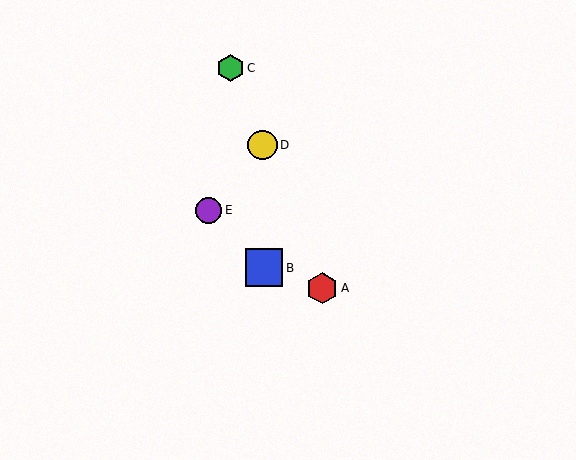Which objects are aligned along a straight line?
Objects A, C, D are aligned along a straight line.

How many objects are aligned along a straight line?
3 objects (A, C, D) are aligned along a straight line.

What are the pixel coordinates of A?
Object A is at (322, 288).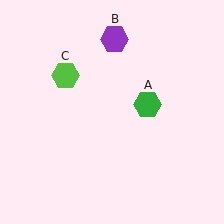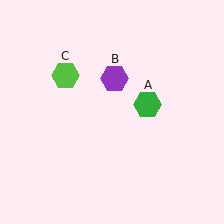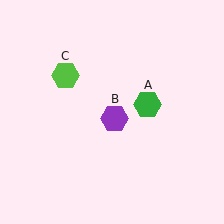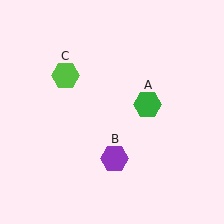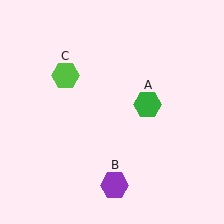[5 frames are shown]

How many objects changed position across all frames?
1 object changed position: purple hexagon (object B).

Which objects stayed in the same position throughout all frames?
Green hexagon (object A) and lime hexagon (object C) remained stationary.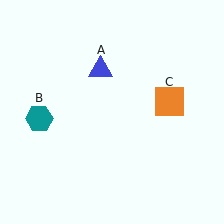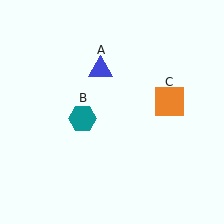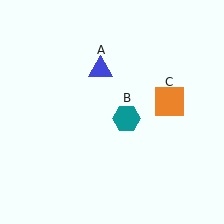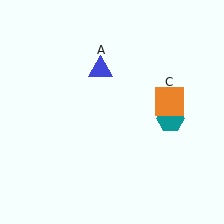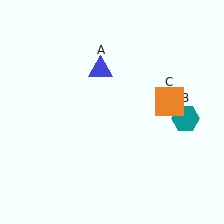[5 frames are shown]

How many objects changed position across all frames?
1 object changed position: teal hexagon (object B).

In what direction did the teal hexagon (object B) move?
The teal hexagon (object B) moved right.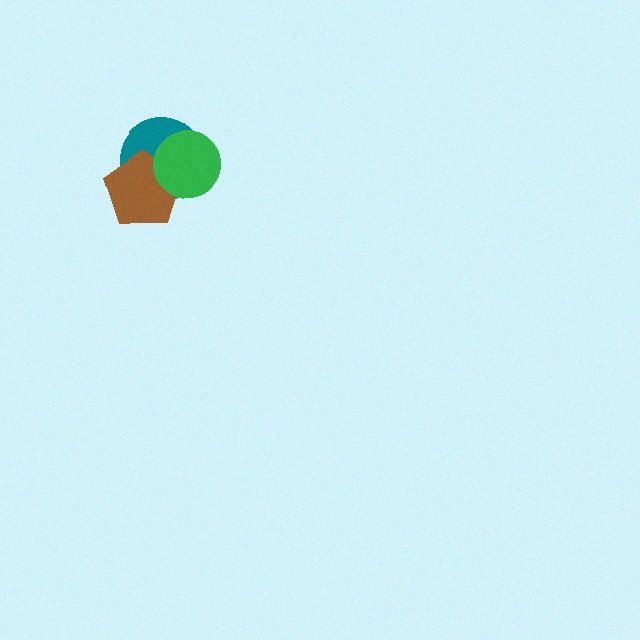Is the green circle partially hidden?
No, no other shape covers it.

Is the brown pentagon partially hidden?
Yes, it is partially covered by another shape.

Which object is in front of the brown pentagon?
The green circle is in front of the brown pentagon.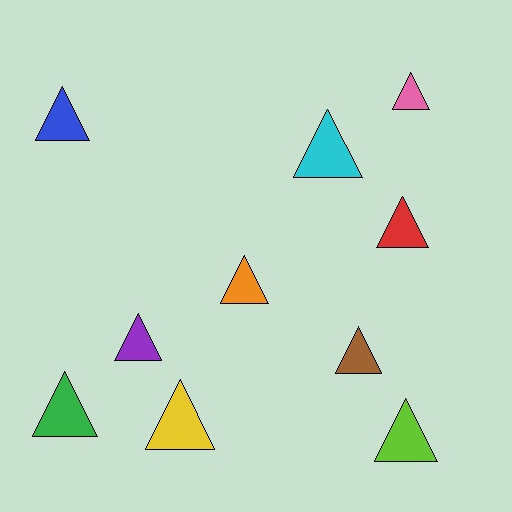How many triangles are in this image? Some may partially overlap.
There are 10 triangles.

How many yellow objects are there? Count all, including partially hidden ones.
There is 1 yellow object.